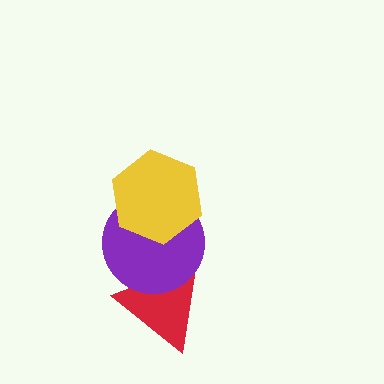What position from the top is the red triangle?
The red triangle is 3rd from the top.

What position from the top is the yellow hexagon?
The yellow hexagon is 1st from the top.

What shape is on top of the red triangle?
The purple circle is on top of the red triangle.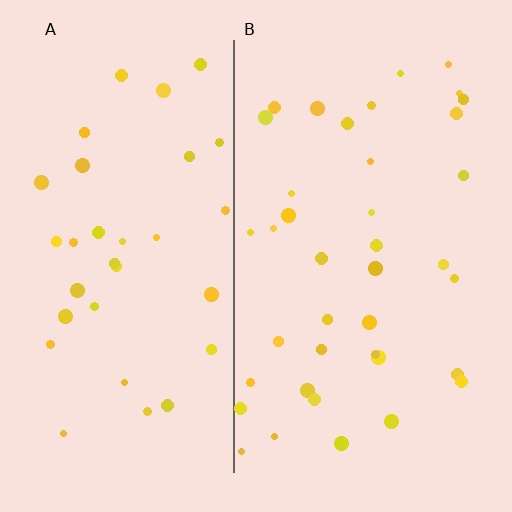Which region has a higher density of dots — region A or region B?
B (the right).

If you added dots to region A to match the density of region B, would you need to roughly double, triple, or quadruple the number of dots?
Approximately double.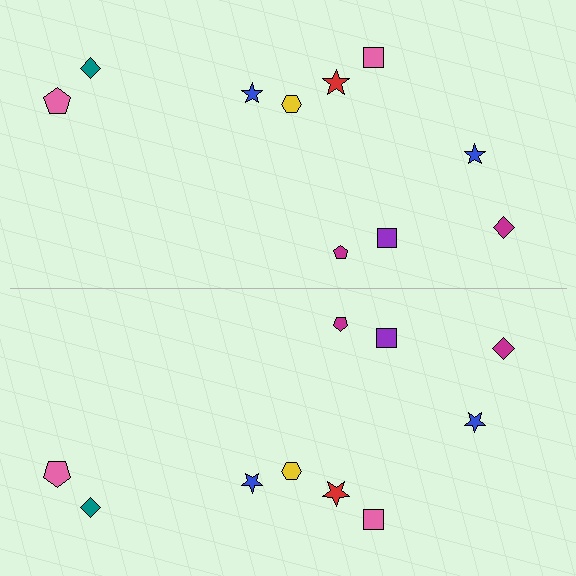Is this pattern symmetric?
Yes, this pattern has bilateral (reflection) symmetry.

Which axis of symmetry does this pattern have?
The pattern has a horizontal axis of symmetry running through the center of the image.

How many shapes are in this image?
There are 20 shapes in this image.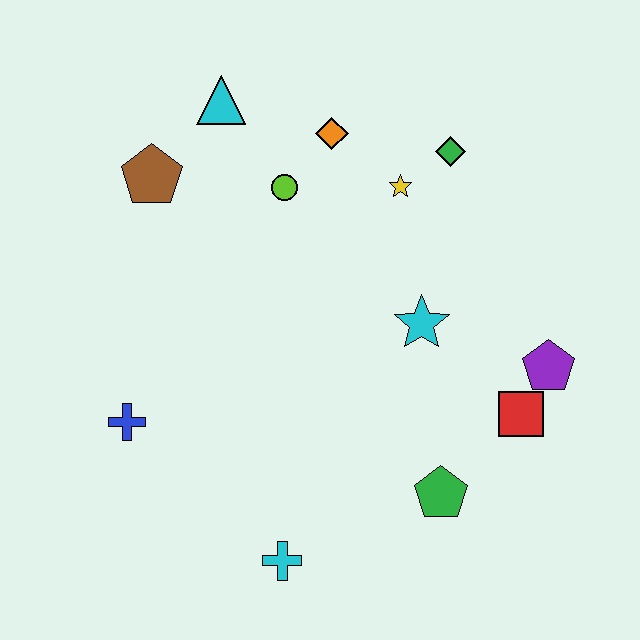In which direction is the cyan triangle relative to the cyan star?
The cyan triangle is above the cyan star.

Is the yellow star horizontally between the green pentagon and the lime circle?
Yes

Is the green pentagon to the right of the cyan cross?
Yes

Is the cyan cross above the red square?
No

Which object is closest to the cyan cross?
The green pentagon is closest to the cyan cross.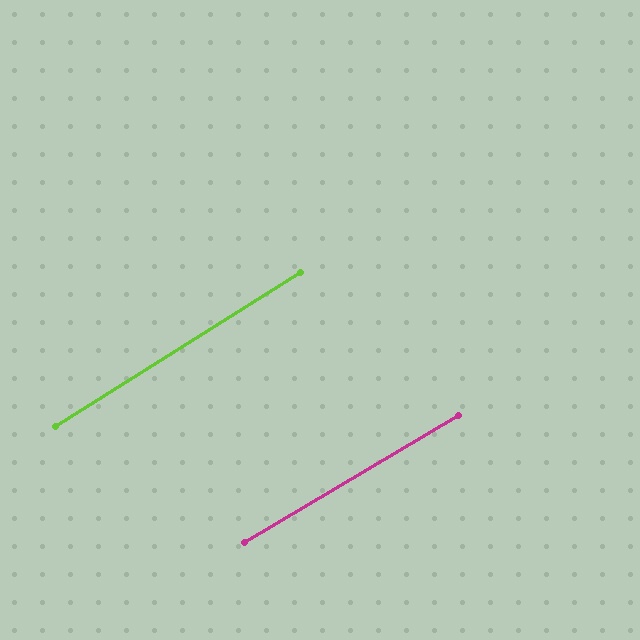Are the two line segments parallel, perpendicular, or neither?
Parallel — their directions differ by only 1.5°.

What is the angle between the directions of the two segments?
Approximately 2 degrees.